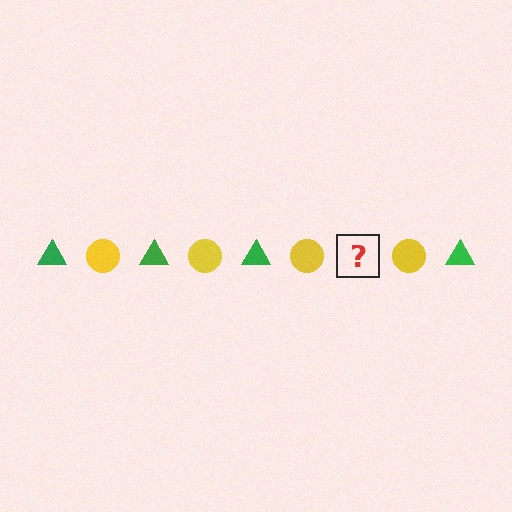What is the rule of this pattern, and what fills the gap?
The rule is that the pattern alternates between green triangle and yellow circle. The gap should be filled with a green triangle.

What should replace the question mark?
The question mark should be replaced with a green triangle.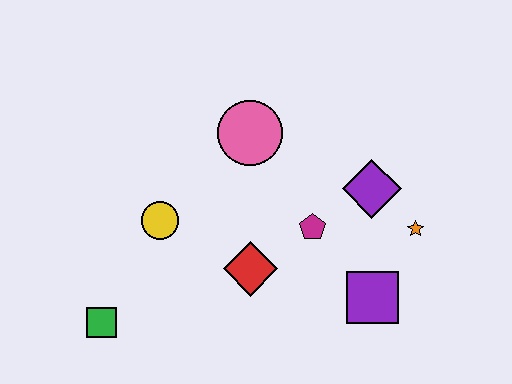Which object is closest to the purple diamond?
The orange star is closest to the purple diamond.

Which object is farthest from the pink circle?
The green square is farthest from the pink circle.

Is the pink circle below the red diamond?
No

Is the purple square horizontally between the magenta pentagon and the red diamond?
No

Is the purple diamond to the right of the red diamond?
Yes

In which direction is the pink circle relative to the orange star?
The pink circle is to the left of the orange star.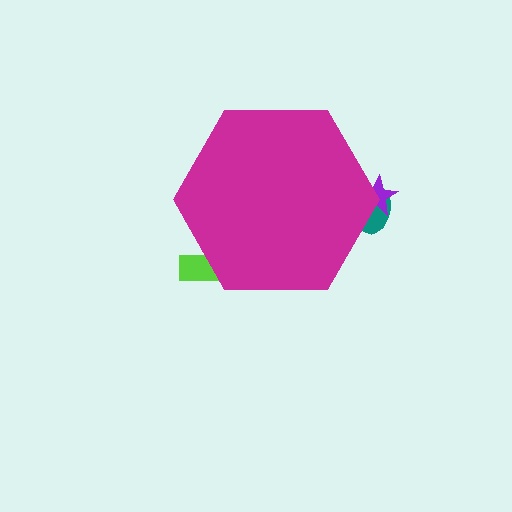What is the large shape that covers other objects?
A magenta hexagon.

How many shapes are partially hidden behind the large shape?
3 shapes are partially hidden.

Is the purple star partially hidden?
Yes, the purple star is partially hidden behind the magenta hexagon.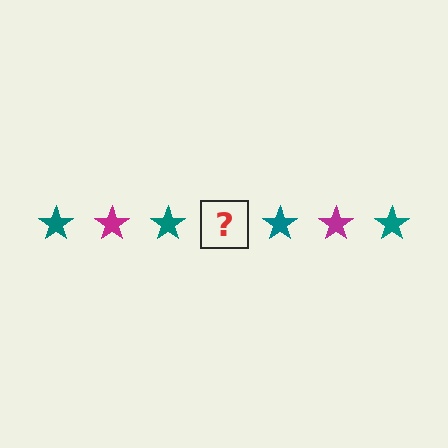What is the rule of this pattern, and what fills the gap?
The rule is that the pattern cycles through teal, magenta stars. The gap should be filled with a magenta star.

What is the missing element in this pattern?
The missing element is a magenta star.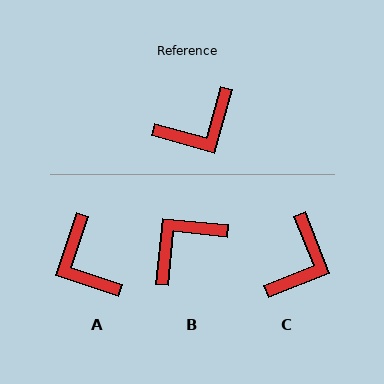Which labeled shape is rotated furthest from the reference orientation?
B, about 170 degrees away.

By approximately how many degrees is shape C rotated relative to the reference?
Approximately 38 degrees counter-clockwise.